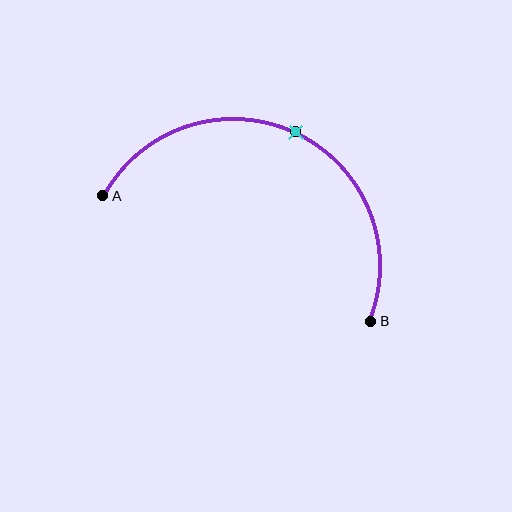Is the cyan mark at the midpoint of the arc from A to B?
Yes. The cyan mark lies on the arc at equal arc-length from both A and B — it is the arc midpoint.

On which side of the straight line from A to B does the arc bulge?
The arc bulges above the straight line connecting A and B.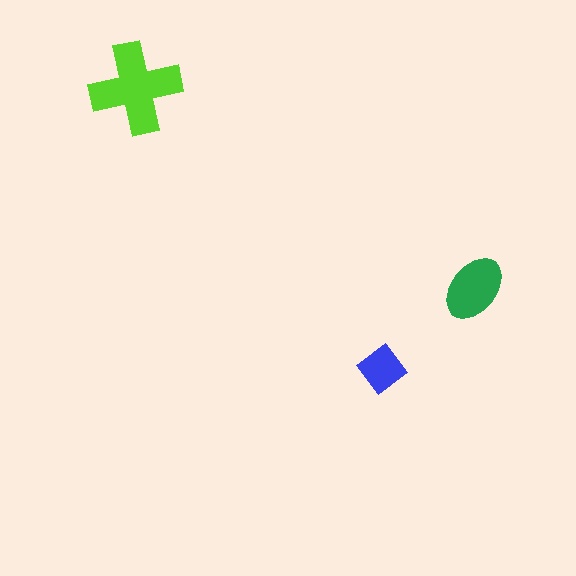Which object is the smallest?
The blue diamond.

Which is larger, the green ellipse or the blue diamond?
The green ellipse.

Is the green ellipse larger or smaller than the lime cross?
Smaller.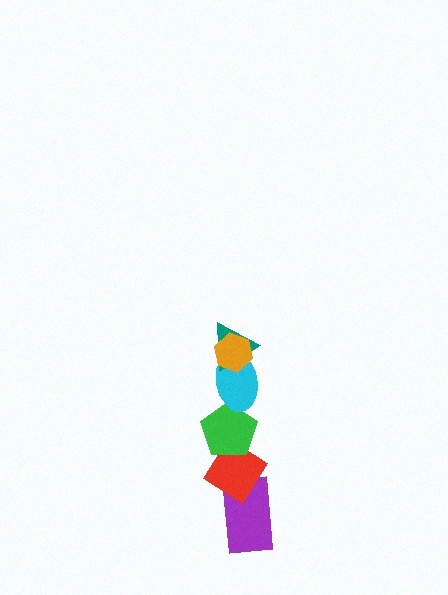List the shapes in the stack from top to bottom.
From top to bottom: the orange hexagon, the teal triangle, the cyan ellipse, the green pentagon, the red diamond, the purple rectangle.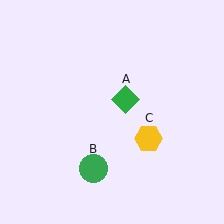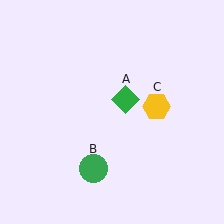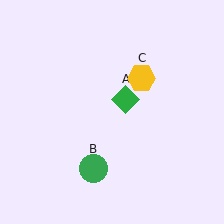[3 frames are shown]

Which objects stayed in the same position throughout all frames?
Green diamond (object A) and green circle (object B) remained stationary.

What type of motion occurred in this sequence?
The yellow hexagon (object C) rotated counterclockwise around the center of the scene.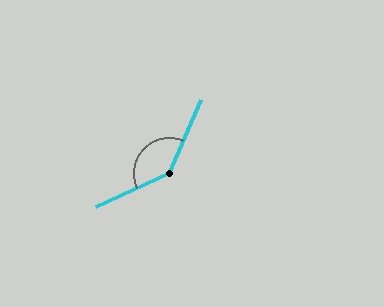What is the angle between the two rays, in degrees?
Approximately 138 degrees.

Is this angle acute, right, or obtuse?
It is obtuse.